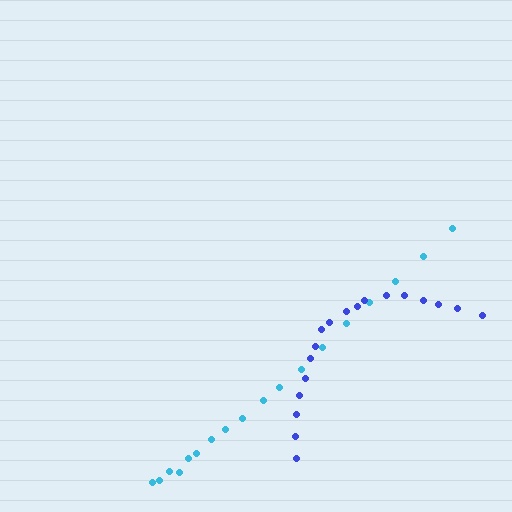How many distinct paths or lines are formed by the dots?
There are 2 distinct paths.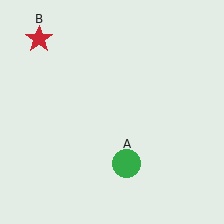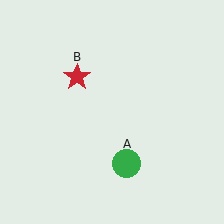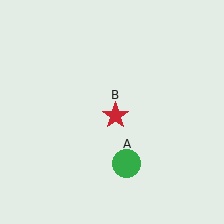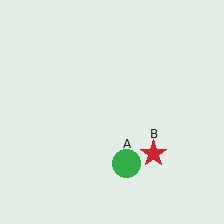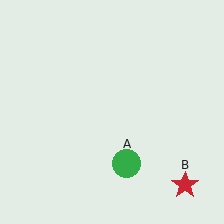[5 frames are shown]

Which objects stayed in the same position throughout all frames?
Green circle (object A) remained stationary.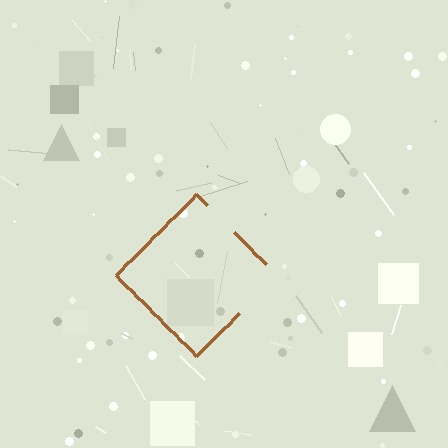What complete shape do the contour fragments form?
The contour fragments form a diamond.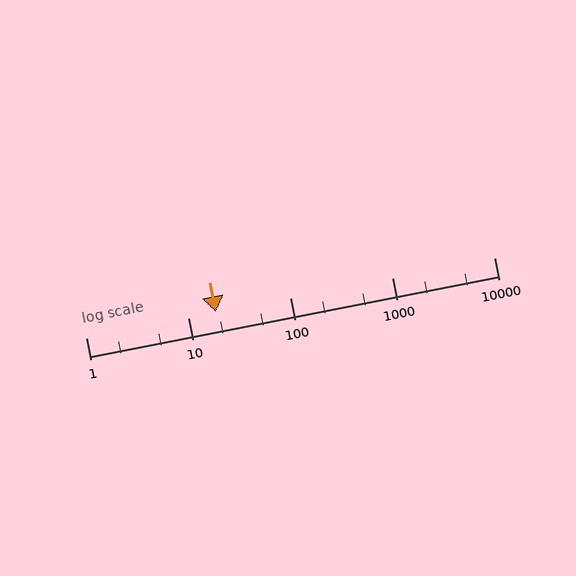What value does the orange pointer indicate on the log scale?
The pointer indicates approximately 19.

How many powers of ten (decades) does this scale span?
The scale spans 4 decades, from 1 to 10000.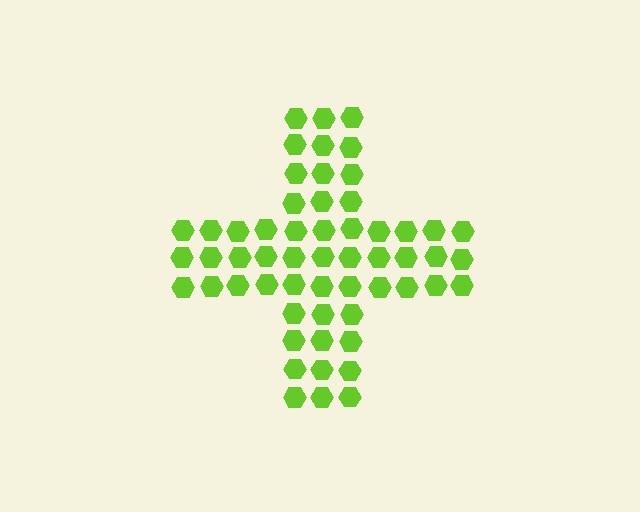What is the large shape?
The large shape is a cross.